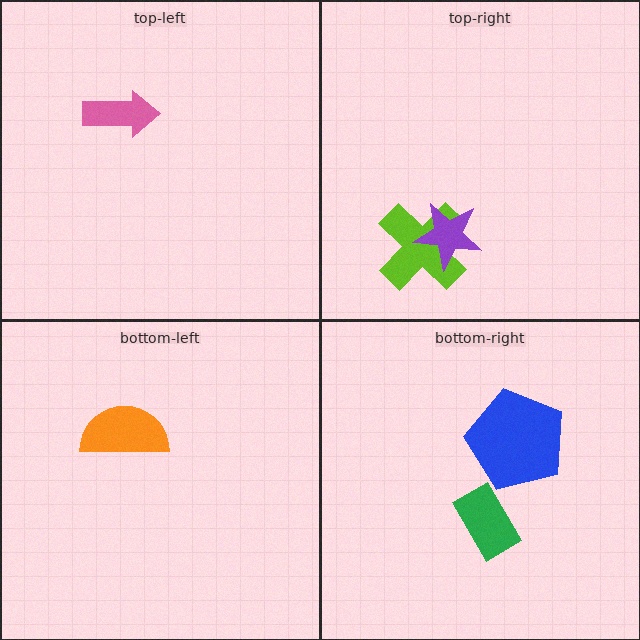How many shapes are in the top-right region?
2.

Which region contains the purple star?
The top-right region.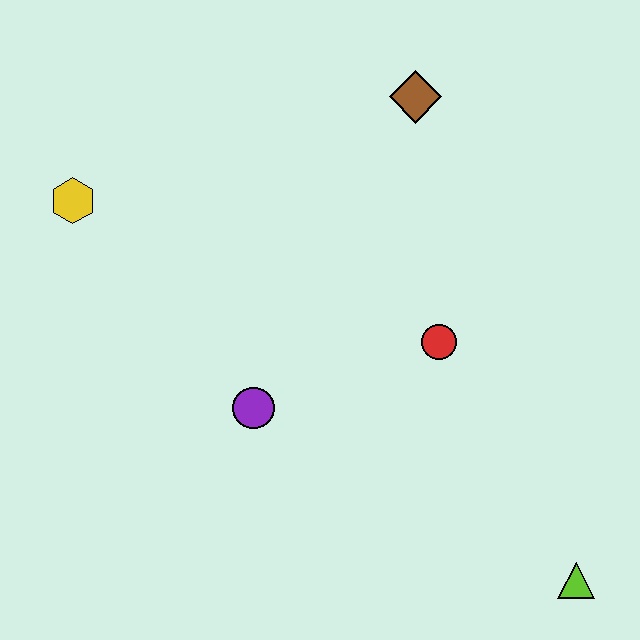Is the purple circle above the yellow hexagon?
No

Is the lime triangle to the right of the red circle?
Yes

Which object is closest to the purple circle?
The red circle is closest to the purple circle.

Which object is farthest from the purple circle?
The lime triangle is farthest from the purple circle.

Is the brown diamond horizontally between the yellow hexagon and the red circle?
Yes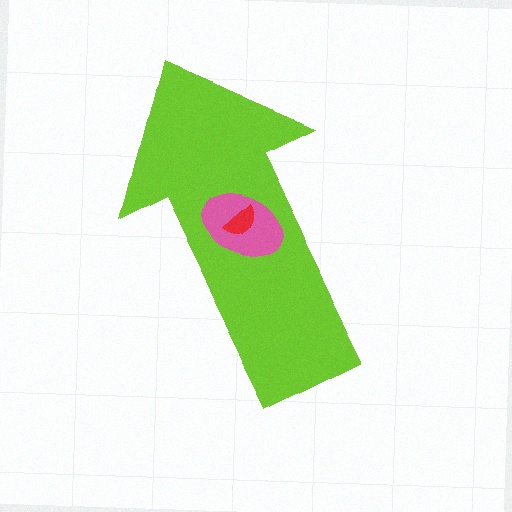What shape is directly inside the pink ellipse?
The red semicircle.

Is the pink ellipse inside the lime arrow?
Yes.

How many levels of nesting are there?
3.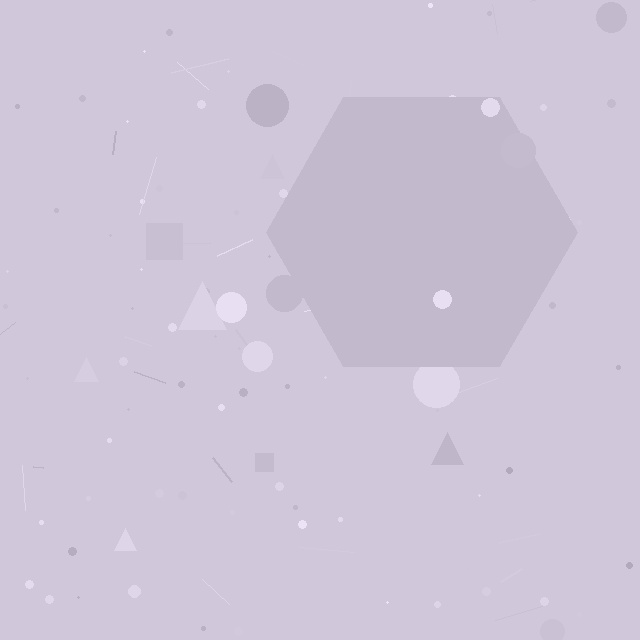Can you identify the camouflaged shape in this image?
The camouflaged shape is a hexagon.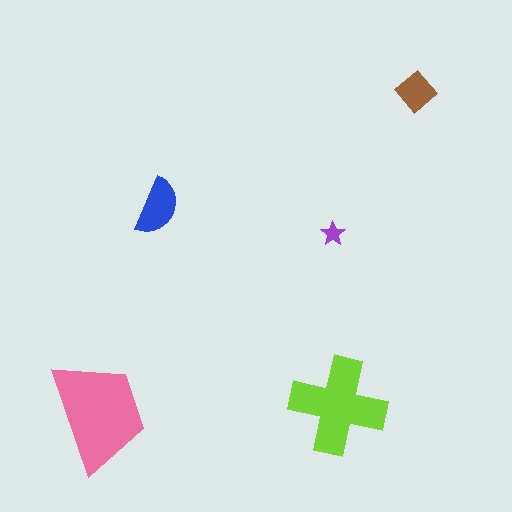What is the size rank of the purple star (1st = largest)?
5th.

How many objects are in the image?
There are 5 objects in the image.